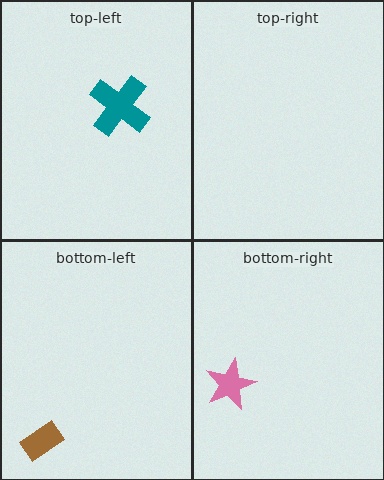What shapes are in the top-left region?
The teal cross.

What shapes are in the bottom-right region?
The pink star.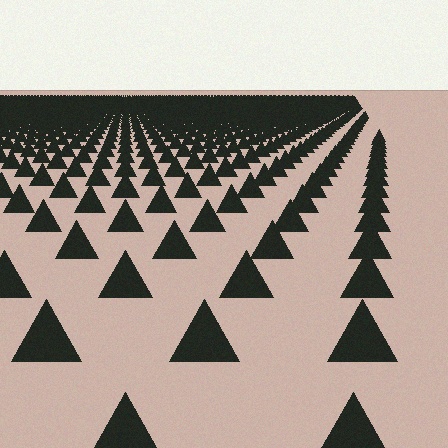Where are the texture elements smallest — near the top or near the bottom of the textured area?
Near the top.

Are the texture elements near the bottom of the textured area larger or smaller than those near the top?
Larger. Near the bottom, elements are closer to the viewer and appear at a bigger on-screen size.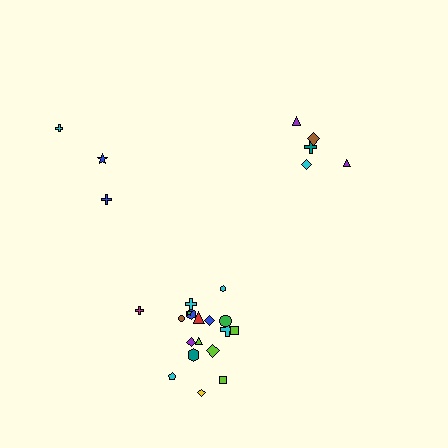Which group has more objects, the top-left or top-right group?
The top-right group.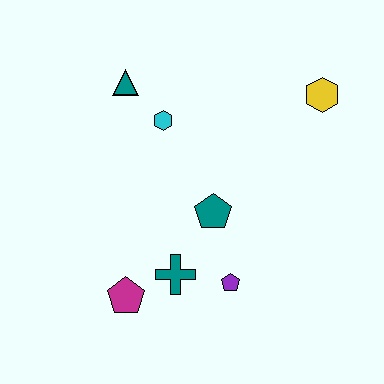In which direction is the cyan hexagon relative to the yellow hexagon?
The cyan hexagon is to the left of the yellow hexagon.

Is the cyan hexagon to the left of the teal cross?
Yes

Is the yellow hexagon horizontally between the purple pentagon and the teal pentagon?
No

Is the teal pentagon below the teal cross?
No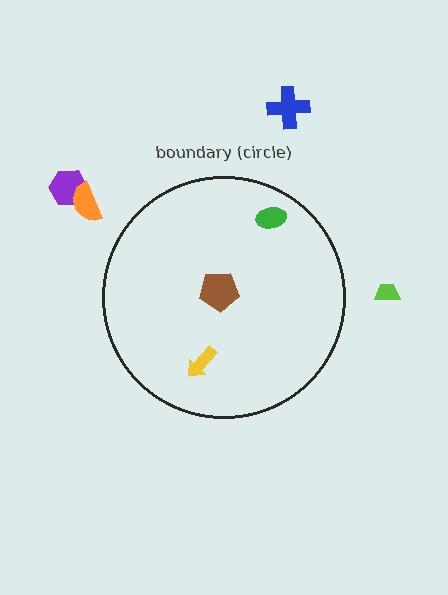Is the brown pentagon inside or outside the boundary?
Inside.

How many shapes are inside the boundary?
3 inside, 4 outside.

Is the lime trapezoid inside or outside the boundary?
Outside.